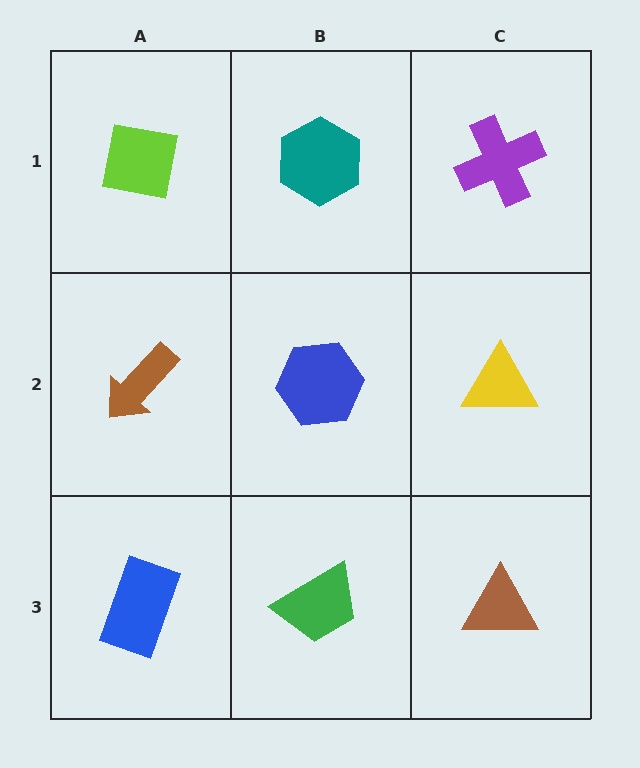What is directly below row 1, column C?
A yellow triangle.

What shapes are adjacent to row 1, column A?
A brown arrow (row 2, column A), a teal hexagon (row 1, column B).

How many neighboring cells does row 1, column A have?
2.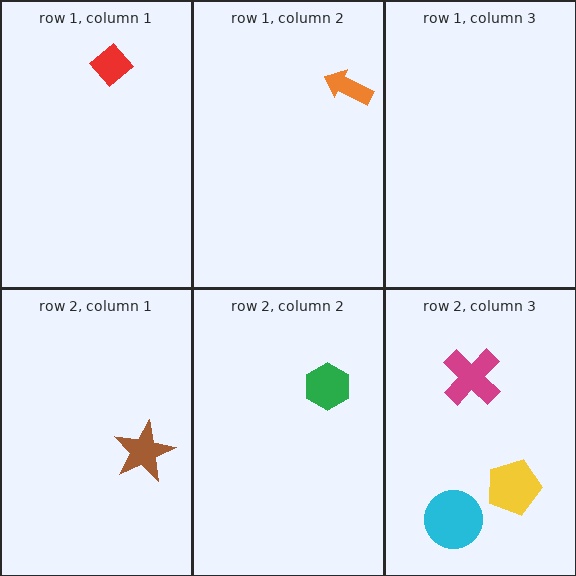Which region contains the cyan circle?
The row 2, column 3 region.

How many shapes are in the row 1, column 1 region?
1.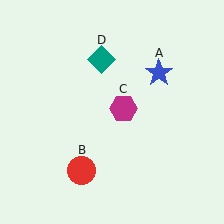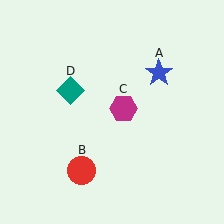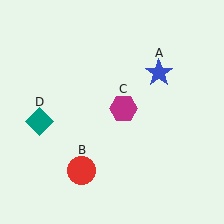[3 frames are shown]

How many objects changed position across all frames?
1 object changed position: teal diamond (object D).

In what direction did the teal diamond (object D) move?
The teal diamond (object D) moved down and to the left.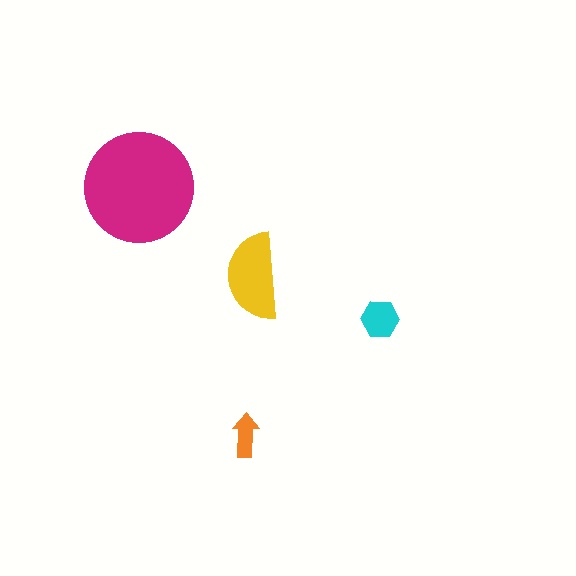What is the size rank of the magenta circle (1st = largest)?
1st.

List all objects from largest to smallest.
The magenta circle, the yellow semicircle, the cyan hexagon, the orange arrow.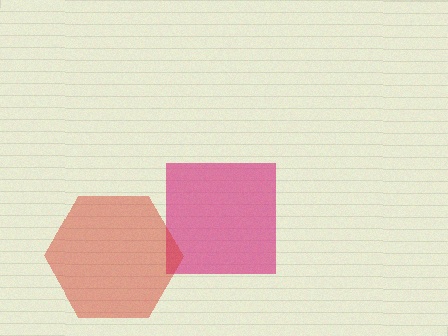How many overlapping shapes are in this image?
There are 2 overlapping shapes in the image.